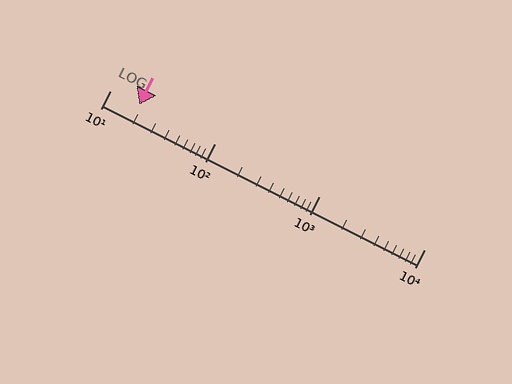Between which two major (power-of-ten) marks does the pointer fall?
The pointer is between 10 and 100.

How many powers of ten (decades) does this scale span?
The scale spans 3 decades, from 10 to 10000.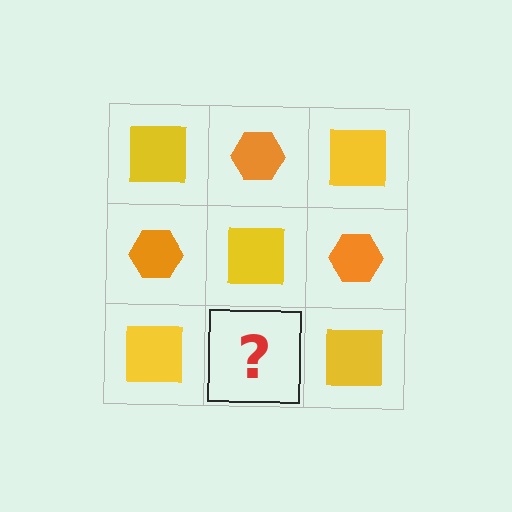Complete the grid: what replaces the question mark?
The question mark should be replaced with an orange hexagon.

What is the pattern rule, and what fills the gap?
The rule is that it alternates yellow square and orange hexagon in a checkerboard pattern. The gap should be filled with an orange hexagon.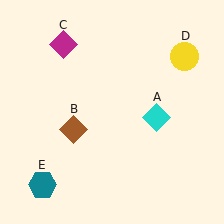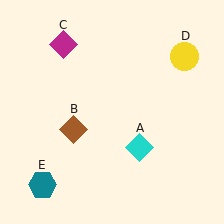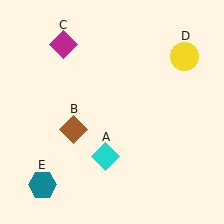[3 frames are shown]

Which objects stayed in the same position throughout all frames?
Brown diamond (object B) and magenta diamond (object C) and yellow circle (object D) and teal hexagon (object E) remained stationary.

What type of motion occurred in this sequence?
The cyan diamond (object A) rotated clockwise around the center of the scene.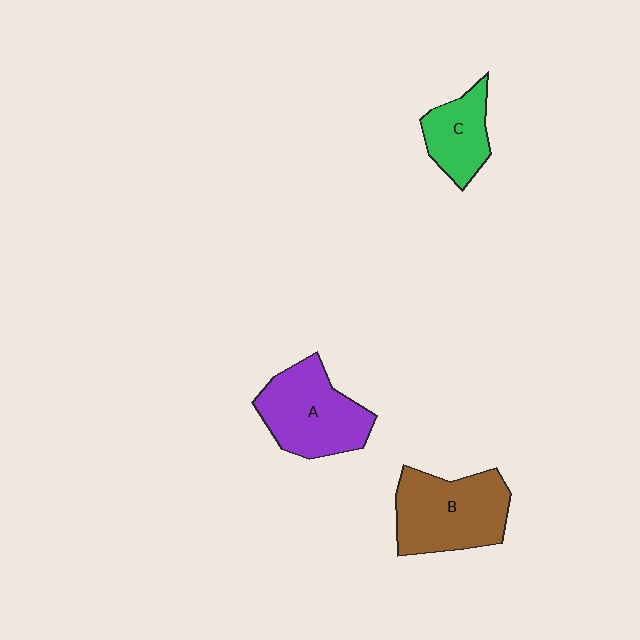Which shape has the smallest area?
Shape C (green).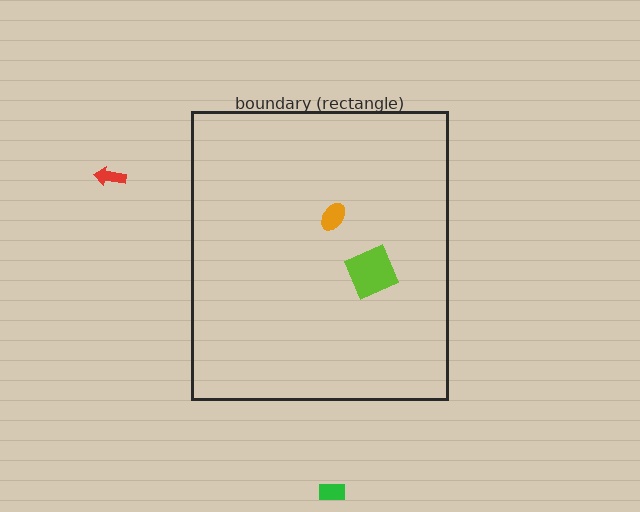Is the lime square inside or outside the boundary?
Inside.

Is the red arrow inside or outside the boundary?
Outside.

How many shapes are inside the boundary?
2 inside, 2 outside.